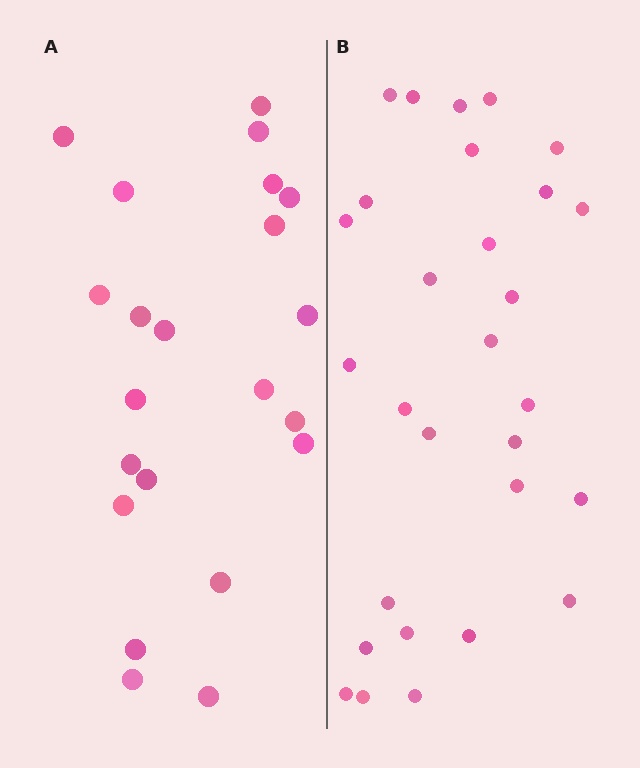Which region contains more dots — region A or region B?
Region B (the right region) has more dots.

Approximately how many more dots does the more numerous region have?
Region B has roughly 8 or so more dots than region A.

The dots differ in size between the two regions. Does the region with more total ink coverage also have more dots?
No. Region A has more total ink coverage because its dots are larger, but region B actually contains more individual dots. Total area can be misleading — the number of items is what matters here.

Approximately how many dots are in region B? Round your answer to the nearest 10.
About 30 dots. (The exact count is 29, which rounds to 30.)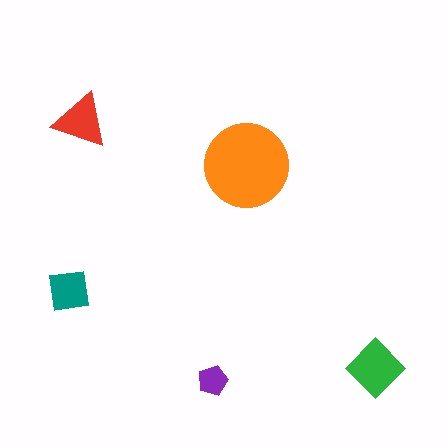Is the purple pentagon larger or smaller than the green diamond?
Smaller.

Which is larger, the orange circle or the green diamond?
The orange circle.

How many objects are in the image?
There are 5 objects in the image.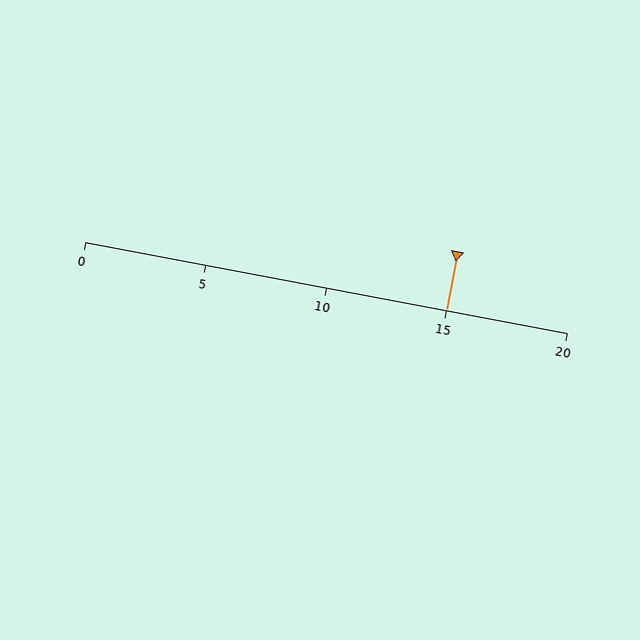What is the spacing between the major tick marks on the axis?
The major ticks are spaced 5 apart.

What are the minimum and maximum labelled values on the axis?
The axis runs from 0 to 20.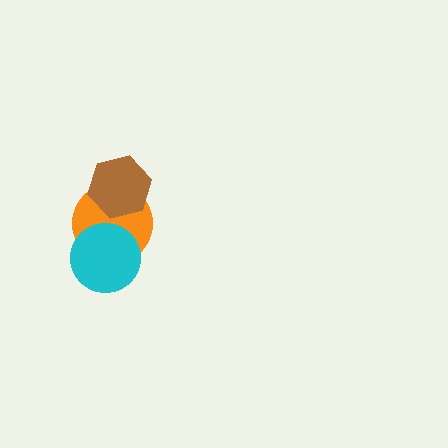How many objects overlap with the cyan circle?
1 object overlaps with the cyan circle.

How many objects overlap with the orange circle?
2 objects overlap with the orange circle.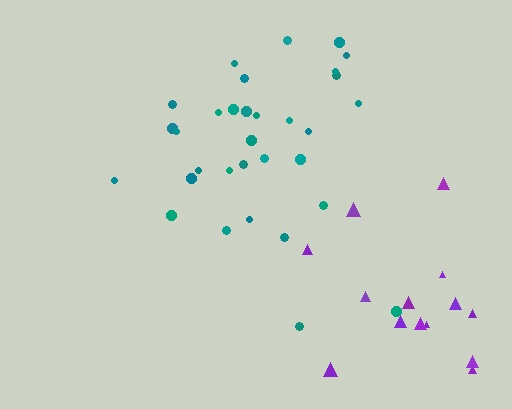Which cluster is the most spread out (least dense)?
Purple.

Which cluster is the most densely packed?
Teal.